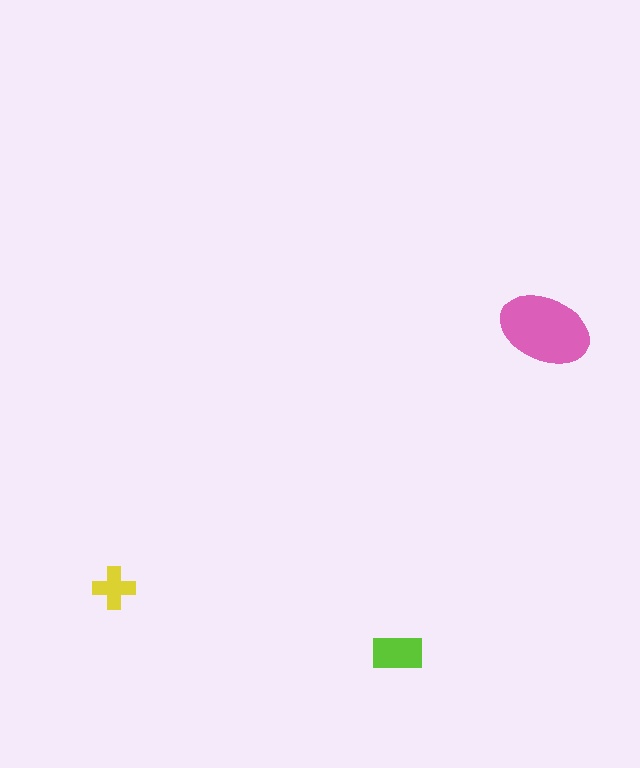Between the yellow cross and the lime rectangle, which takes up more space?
The lime rectangle.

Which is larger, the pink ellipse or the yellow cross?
The pink ellipse.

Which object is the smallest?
The yellow cross.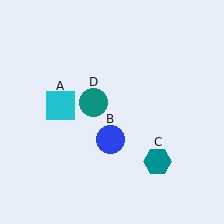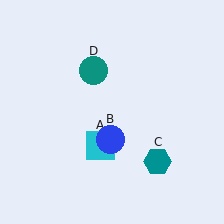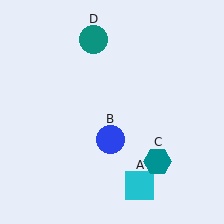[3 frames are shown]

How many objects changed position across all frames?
2 objects changed position: cyan square (object A), teal circle (object D).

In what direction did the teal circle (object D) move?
The teal circle (object D) moved up.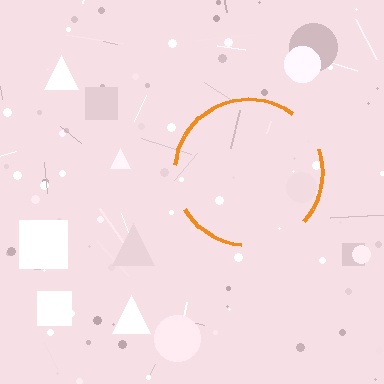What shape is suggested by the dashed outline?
The dashed outline suggests a circle.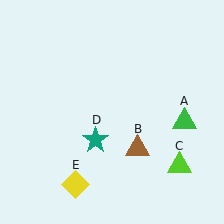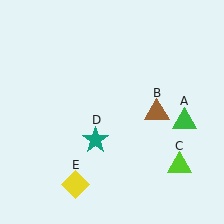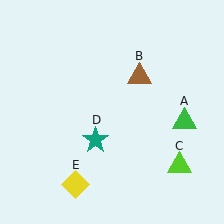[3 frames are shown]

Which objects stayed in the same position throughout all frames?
Green triangle (object A) and lime triangle (object C) and teal star (object D) and yellow diamond (object E) remained stationary.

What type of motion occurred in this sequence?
The brown triangle (object B) rotated counterclockwise around the center of the scene.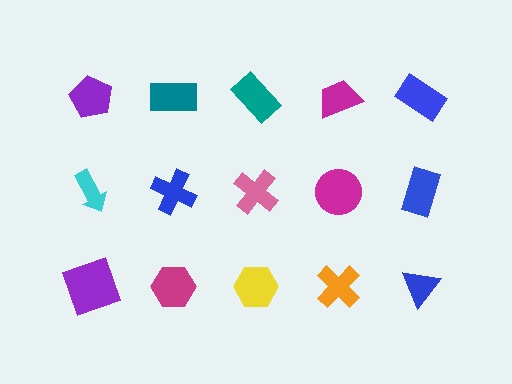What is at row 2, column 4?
A magenta circle.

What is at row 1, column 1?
A purple pentagon.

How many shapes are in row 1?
5 shapes.